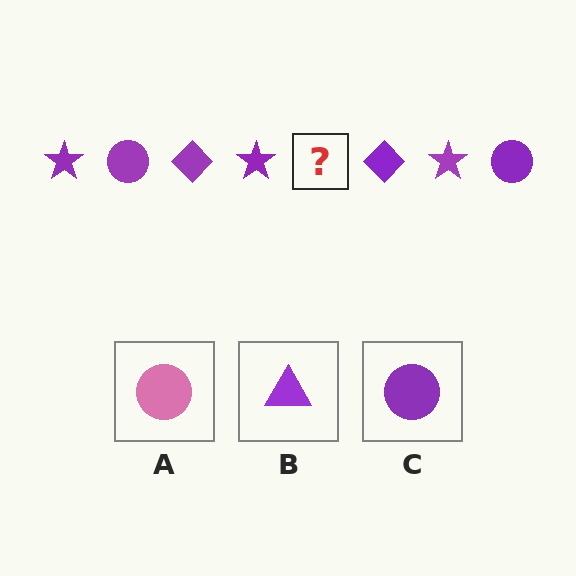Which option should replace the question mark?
Option C.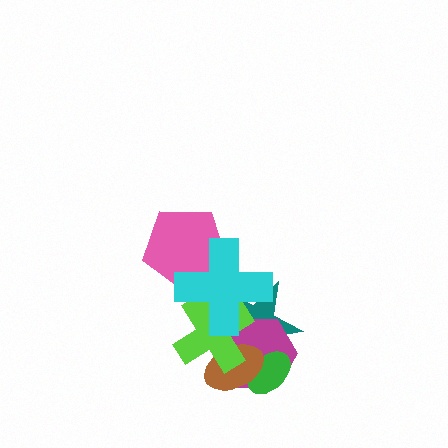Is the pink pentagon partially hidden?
Yes, it is partially covered by another shape.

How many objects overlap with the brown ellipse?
4 objects overlap with the brown ellipse.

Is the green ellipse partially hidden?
Yes, it is partially covered by another shape.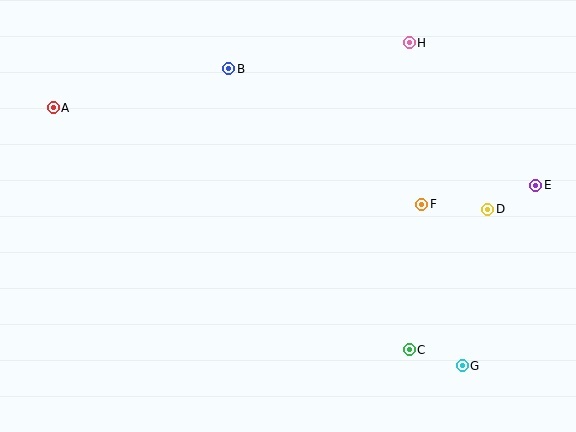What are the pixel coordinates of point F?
Point F is at (422, 204).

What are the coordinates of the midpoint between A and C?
The midpoint between A and C is at (231, 229).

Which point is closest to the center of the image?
Point F at (422, 204) is closest to the center.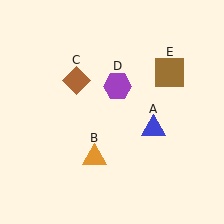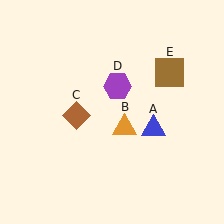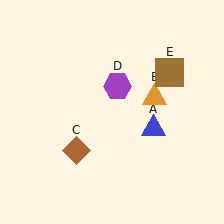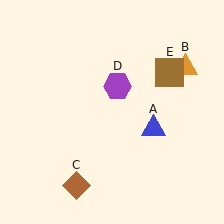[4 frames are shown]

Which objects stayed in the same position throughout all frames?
Blue triangle (object A) and purple hexagon (object D) and brown square (object E) remained stationary.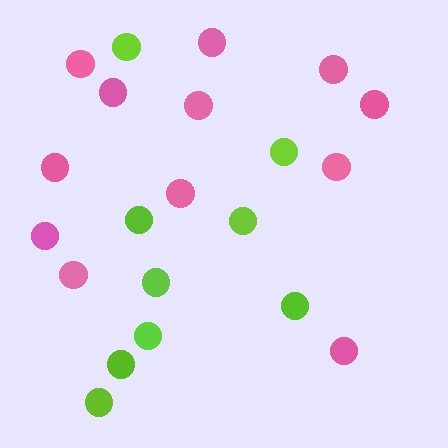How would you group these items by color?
There are 2 groups: one group of lime circles (9) and one group of pink circles (12).